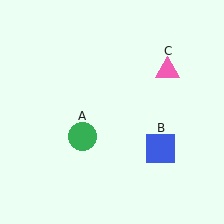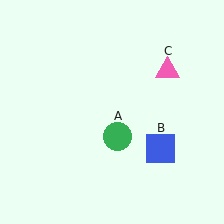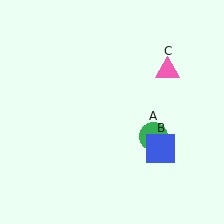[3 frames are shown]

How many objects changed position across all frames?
1 object changed position: green circle (object A).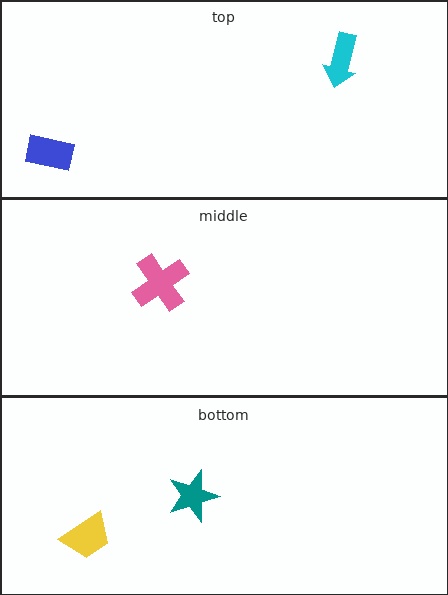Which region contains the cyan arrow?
The top region.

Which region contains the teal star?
The bottom region.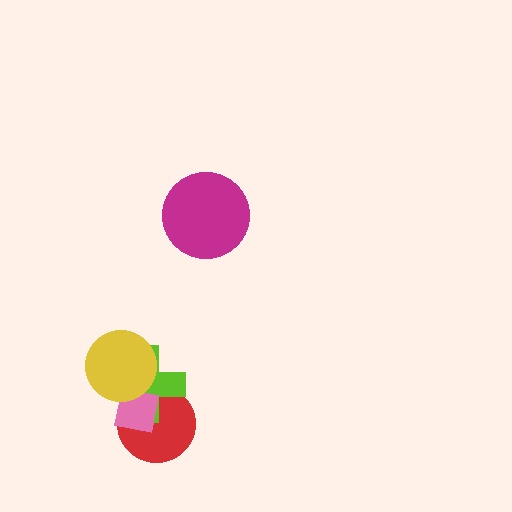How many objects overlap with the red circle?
2 objects overlap with the red circle.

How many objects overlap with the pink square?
3 objects overlap with the pink square.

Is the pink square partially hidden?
Yes, it is partially covered by another shape.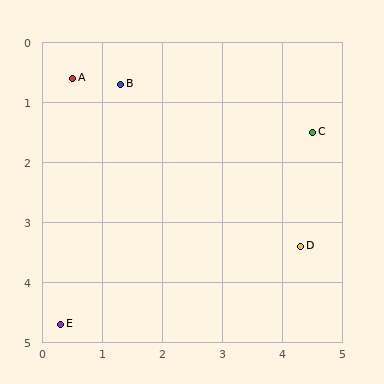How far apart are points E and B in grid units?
Points E and B are about 4.1 grid units apart.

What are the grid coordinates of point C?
Point C is at approximately (4.5, 1.5).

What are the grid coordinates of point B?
Point B is at approximately (1.3, 0.7).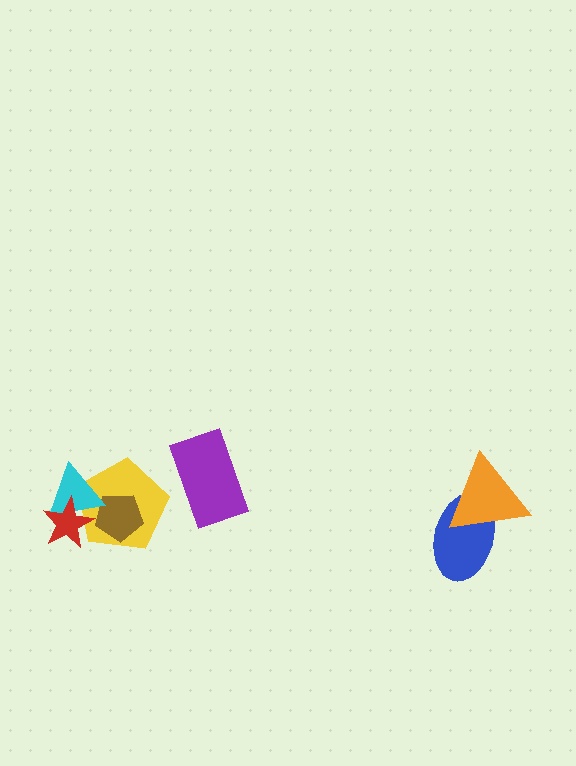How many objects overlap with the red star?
2 objects overlap with the red star.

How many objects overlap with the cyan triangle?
3 objects overlap with the cyan triangle.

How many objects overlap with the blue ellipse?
1 object overlaps with the blue ellipse.